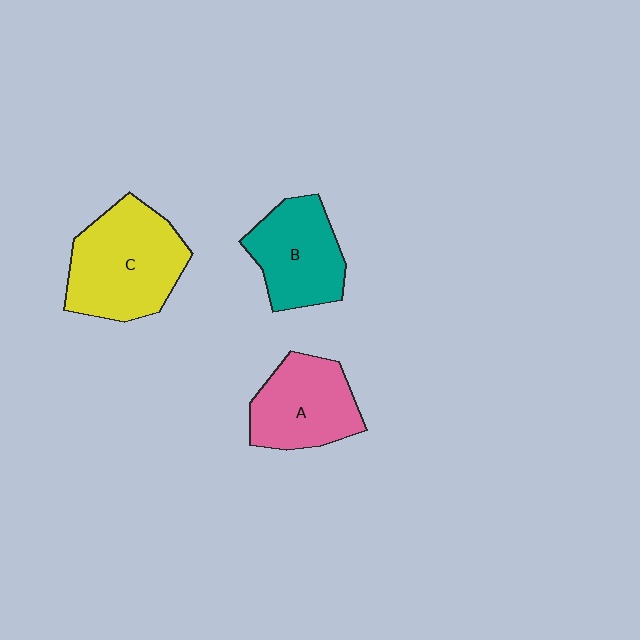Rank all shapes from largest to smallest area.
From largest to smallest: C (yellow), A (pink), B (teal).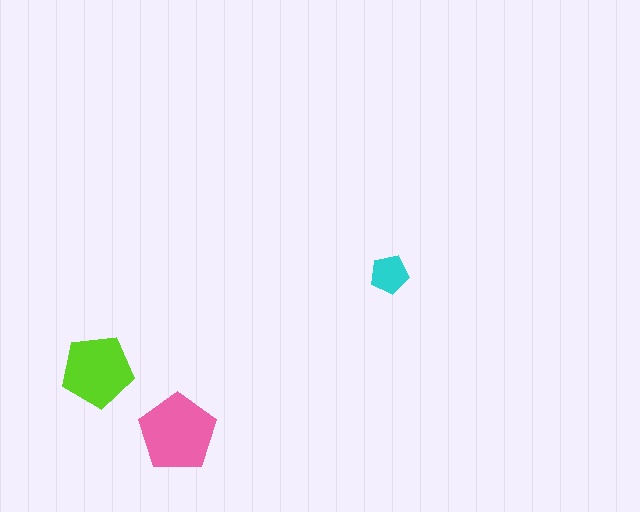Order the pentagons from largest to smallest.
the pink one, the lime one, the cyan one.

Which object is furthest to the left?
The lime pentagon is leftmost.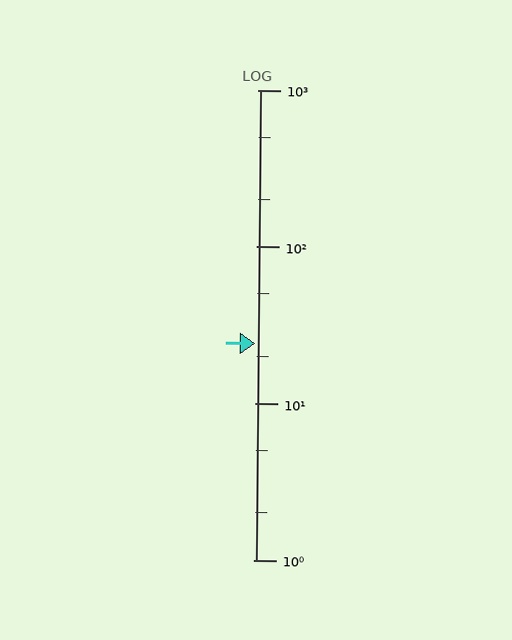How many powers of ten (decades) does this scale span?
The scale spans 3 decades, from 1 to 1000.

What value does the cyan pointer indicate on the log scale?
The pointer indicates approximately 24.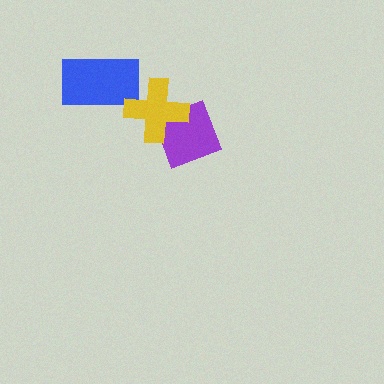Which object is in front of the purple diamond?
The yellow cross is in front of the purple diamond.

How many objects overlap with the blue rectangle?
1 object overlaps with the blue rectangle.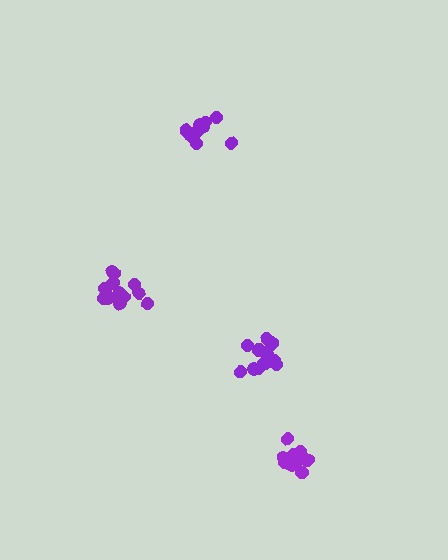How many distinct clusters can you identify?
There are 4 distinct clusters.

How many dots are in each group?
Group 1: 10 dots, Group 2: 14 dots, Group 3: 15 dots, Group 4: 11 dots (50 total).